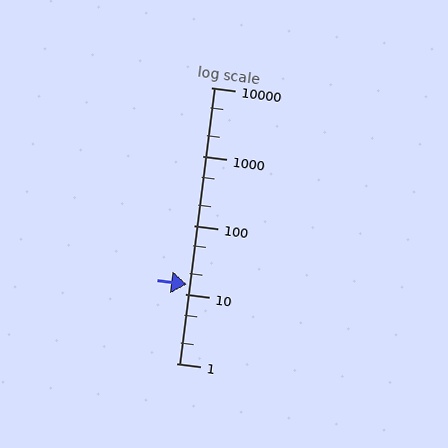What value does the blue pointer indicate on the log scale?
The pointer indicates approximately 14.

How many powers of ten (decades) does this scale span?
The scale spans 4 decades, from 1 to 10000.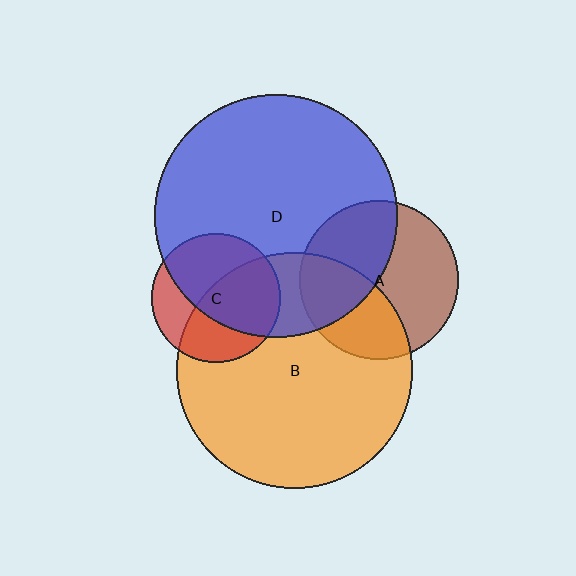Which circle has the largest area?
Circle D (blue).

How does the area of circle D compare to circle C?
Approximately 3.6 times.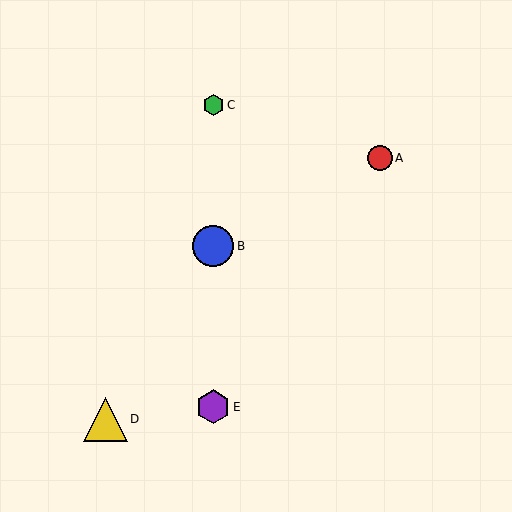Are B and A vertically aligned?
No, B is at x≈213 and A is at x≈380.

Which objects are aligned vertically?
Objects B, C, E are aligned vertically.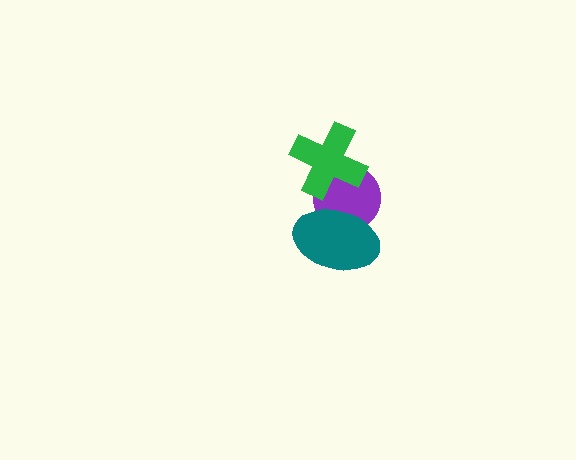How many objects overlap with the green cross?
1 object overlaps with the green cross.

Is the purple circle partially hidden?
Yes, it is partially covered by another shape.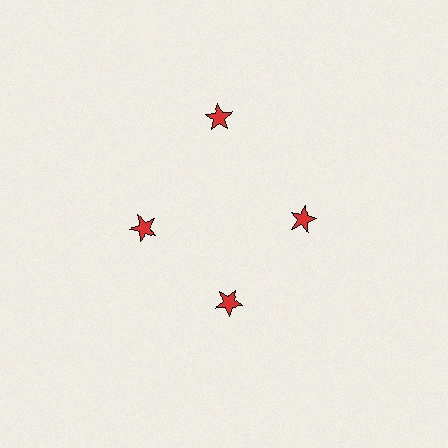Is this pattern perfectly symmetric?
No. The 4 red stars are arranged in a ring, but one element near the 12 o'clock position is pushed outward from the center, breaking the 4-fold rotational symmetry.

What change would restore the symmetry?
The symmetry would be restored by moving it inward, back onto the ring so that all 4 stars sit at equal angles and equal distance from the center.